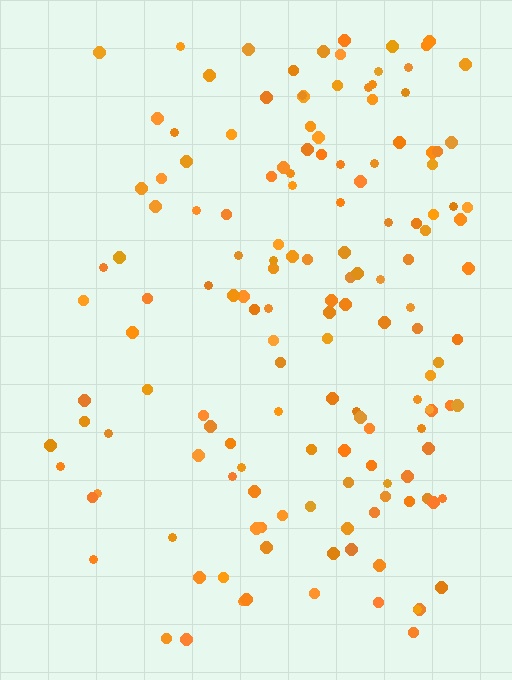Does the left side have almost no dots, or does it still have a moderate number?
Still a moderate number, just noticeably fewer than the right.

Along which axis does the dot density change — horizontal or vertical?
Horizontal.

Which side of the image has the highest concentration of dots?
The right.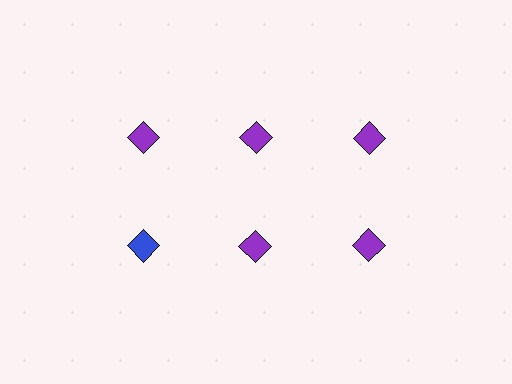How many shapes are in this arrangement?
There are 6 shapes arranged in a grid pattern.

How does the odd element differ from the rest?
It has a different color: blue instead of purple.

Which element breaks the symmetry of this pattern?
The blue diamond in the second row, leftmost column breaks the symmetry. All other shapes are purple diamonds.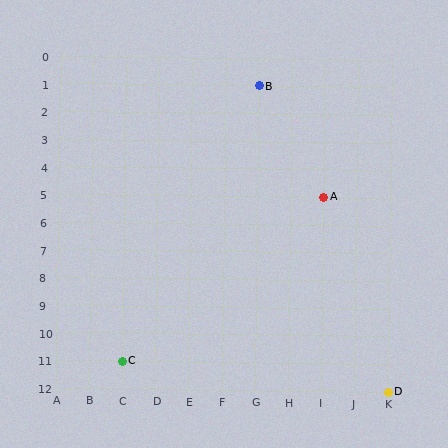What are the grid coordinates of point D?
Point D is at grid coordinates (K, 12).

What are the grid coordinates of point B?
Point B is at grid coordinates (G, 1).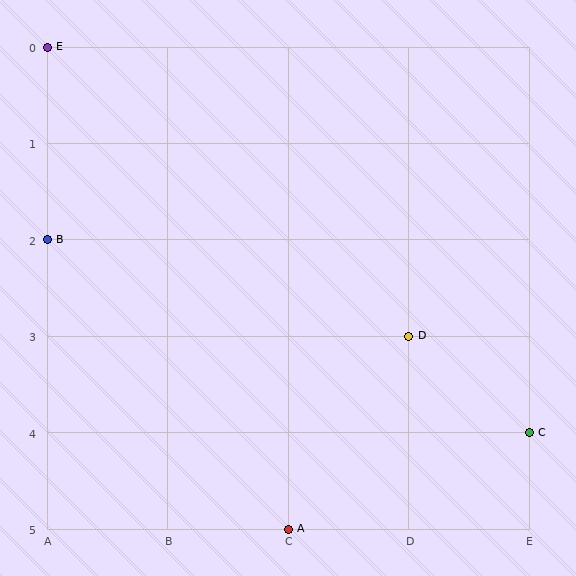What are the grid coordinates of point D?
Point D is at grid coordinates (D, 3).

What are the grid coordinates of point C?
Point C is at grid coordinates (E, 4).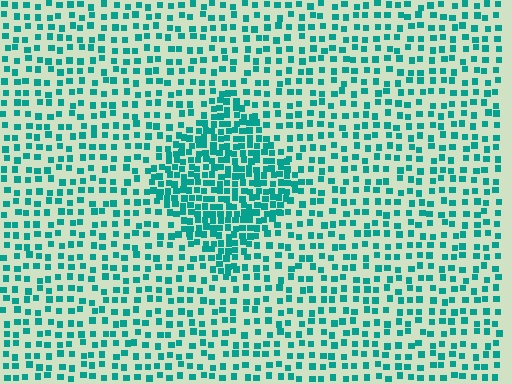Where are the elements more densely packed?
The elements are more densely packed inside the diamond boundary.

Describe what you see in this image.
The image contains small teal elements arranged at two different densities. A diamond-shaped region is visible where the elements are more densely packed than the surrounding area.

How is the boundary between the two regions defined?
The boundary is defined by a change in element density (approximately 2.1x ratio). All elements are the same color, size, and shape.